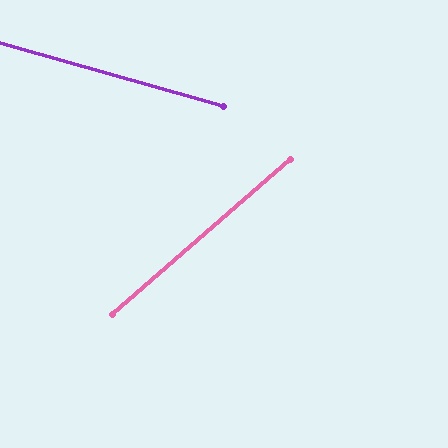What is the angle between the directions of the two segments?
Approximately 57 degrees.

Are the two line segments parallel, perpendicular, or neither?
Neither parallel nor perpendicular — they differ by about 57°.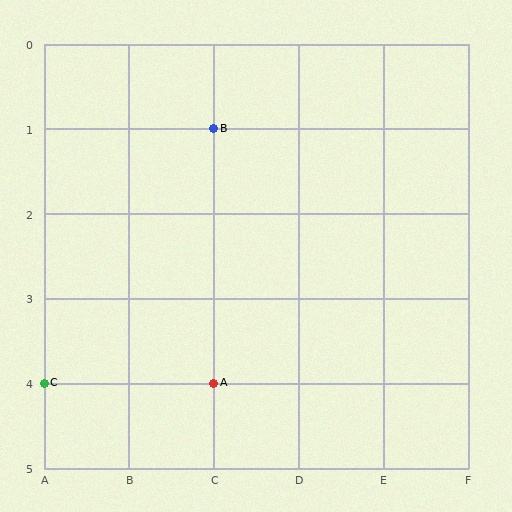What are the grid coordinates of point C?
Point C is at grid coordinates (A, 4).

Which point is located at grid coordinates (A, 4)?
Point C is at (A, 4).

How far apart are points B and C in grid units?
Points B and C are 2 columns and 3 rows apart (about 3.6 grid units diagonally).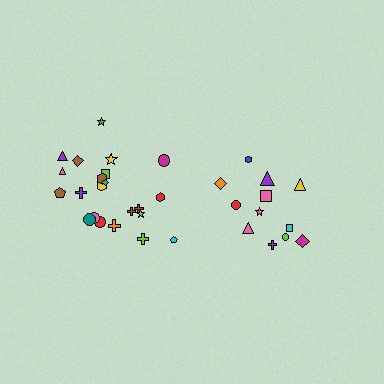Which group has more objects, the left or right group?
The left group.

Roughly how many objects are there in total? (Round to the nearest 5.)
Roughly 35 objects in total.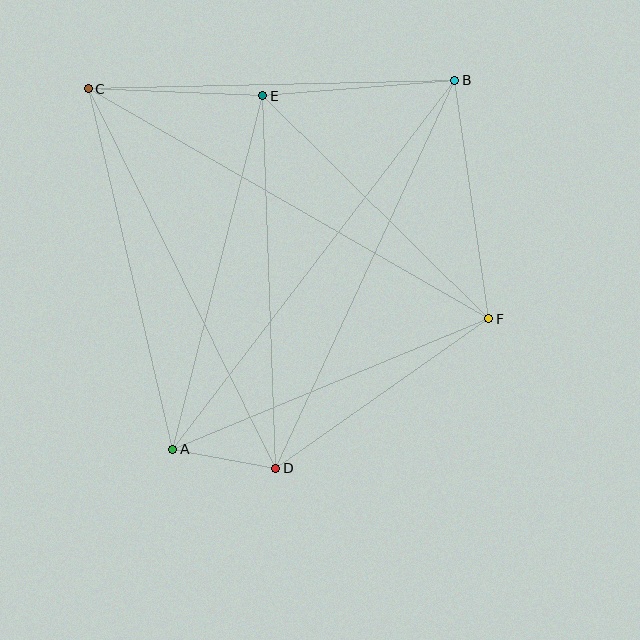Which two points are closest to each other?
Points A and D are closest to each other.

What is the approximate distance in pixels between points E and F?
The distance between E and F is approximately 318 pixels.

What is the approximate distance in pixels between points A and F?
The distance between A and F is approximately 342 pixels.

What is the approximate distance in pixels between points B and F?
The distance between B and F is approximately 241 pixels.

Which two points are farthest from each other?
Points A and B are farthest from each other.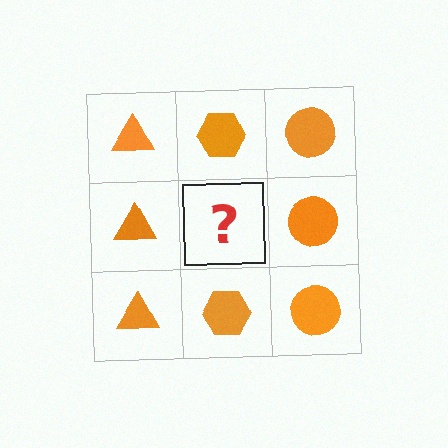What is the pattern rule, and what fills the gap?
The rule is that each column has a consistent shape. The gap should be filled with an orange hexagon.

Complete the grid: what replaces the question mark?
The question mark should be replaced with an orange hexagon.